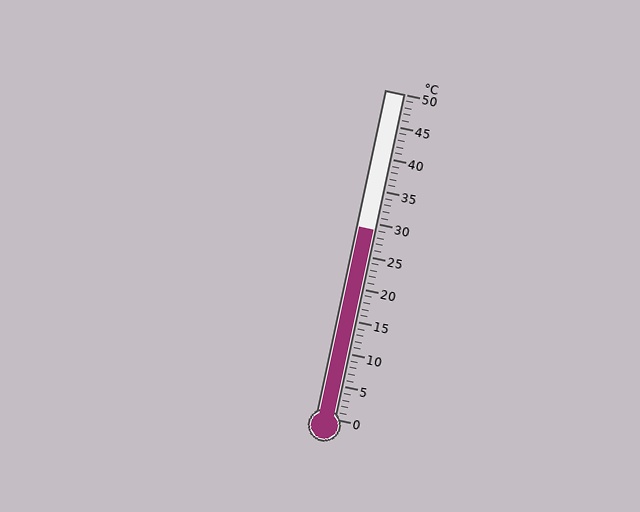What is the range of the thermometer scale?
The thermometer scale ranges from 0°C to 50°C.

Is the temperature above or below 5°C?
The temperature is above 5°C.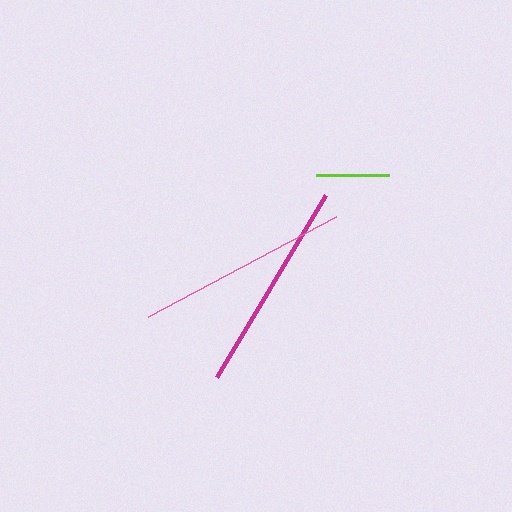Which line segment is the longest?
The pink line is the longest at approximately 213 pixels.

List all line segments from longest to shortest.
From longest to shortest: pink, magenta, lime.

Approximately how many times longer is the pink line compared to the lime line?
The pink line is approximately 2.9 times the length of the lime line.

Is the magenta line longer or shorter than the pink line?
The pink line is longer than the magenta line.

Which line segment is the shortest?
The lime line is the shortest at approximately 74 pixels.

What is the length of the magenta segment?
The magenta segment is approximately 213 pixels long.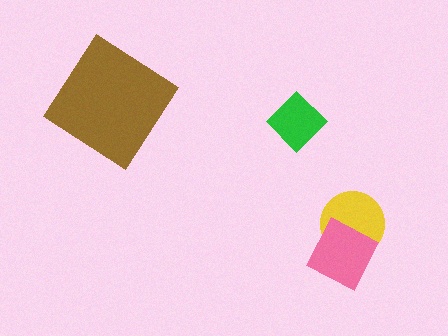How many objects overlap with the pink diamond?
1 object overlaps with the pink diamond.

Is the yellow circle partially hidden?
Yes, it is partially covered by another shape.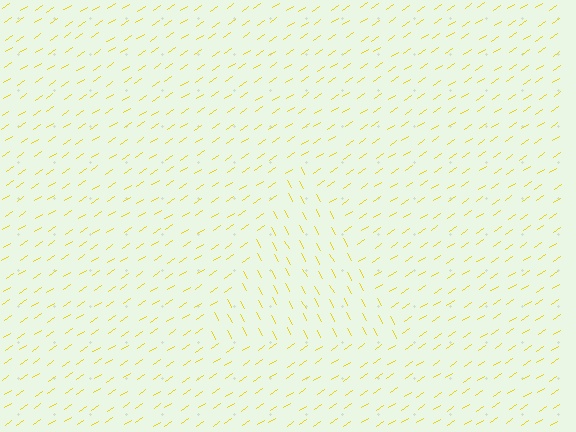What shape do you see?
I see a triangle.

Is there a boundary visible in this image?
Yes, there is a texture boundary formed by a change in line orientation.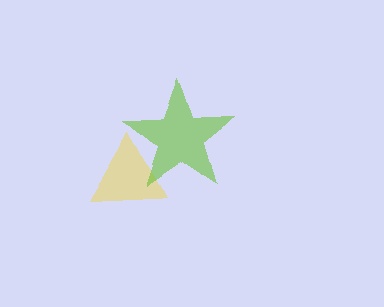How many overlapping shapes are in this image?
There are 2 overlapping shapes in the image.